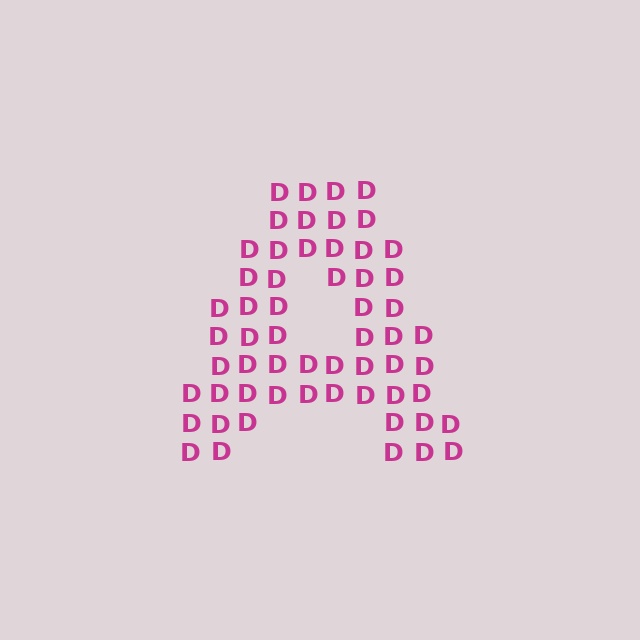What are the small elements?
The small elements are letter D's.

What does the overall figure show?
The overall figure shows the letter A.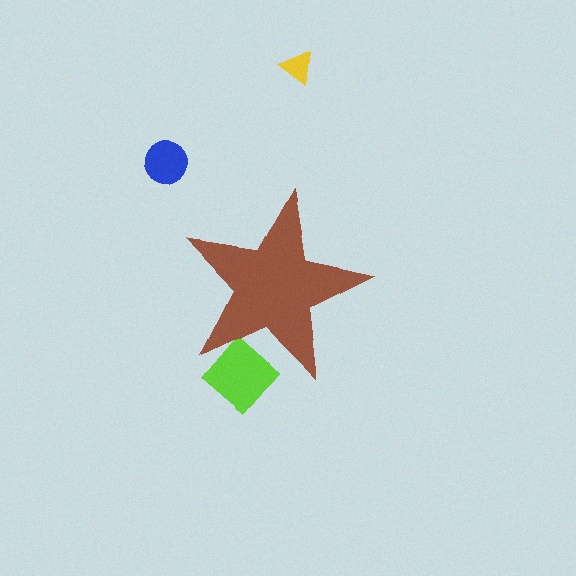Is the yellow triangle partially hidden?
No, the yellow triangle is fully visible.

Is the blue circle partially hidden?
No, the blue circle is fully visible.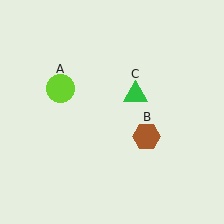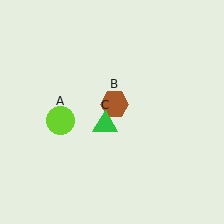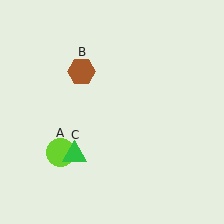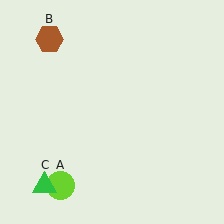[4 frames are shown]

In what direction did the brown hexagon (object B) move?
The brown hexagon (object B) moved up and to the left.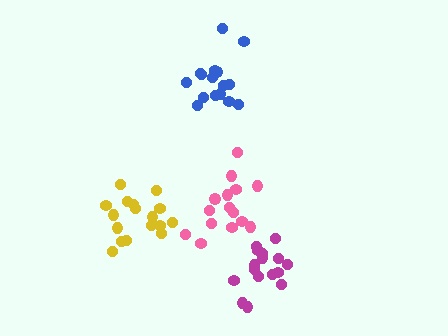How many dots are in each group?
Group 1: 16 dots, Group 2: 15 dots, Group 3: 17 dots, Group 4: 16 dots (64 total).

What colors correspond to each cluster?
The clusters are colored: blue, pink, yellow, magenta.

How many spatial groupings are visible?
There are 4 spatial groupings.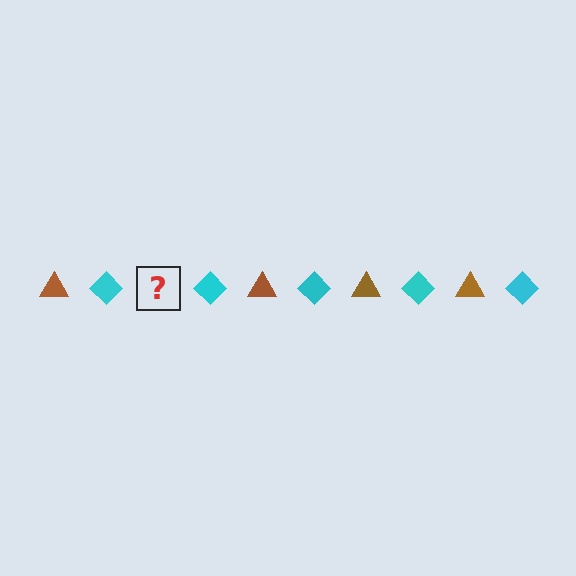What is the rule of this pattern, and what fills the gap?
The rule is that the pattern alternates between brown triangle and cyan diamond. The gap should be filled with a brown triangle.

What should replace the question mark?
The question mark should be replaced with a brown triangle.